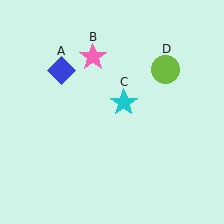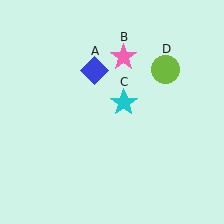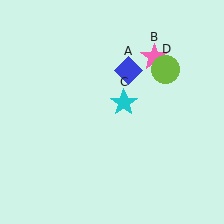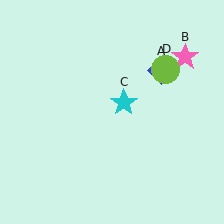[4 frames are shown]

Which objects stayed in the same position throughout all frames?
Cyan star (object C) and lime circle (object D) remained stationary.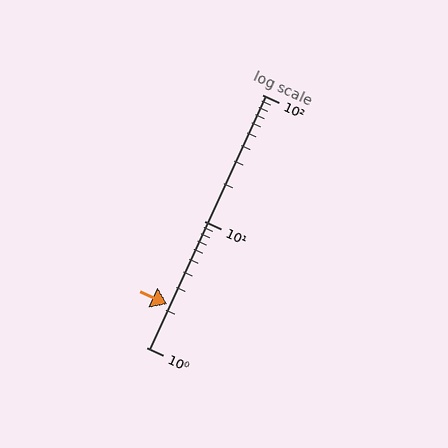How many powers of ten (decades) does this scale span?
The scale spans 2 decades, from 1 to 100.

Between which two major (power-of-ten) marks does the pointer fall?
The pointer is between 1 and 10.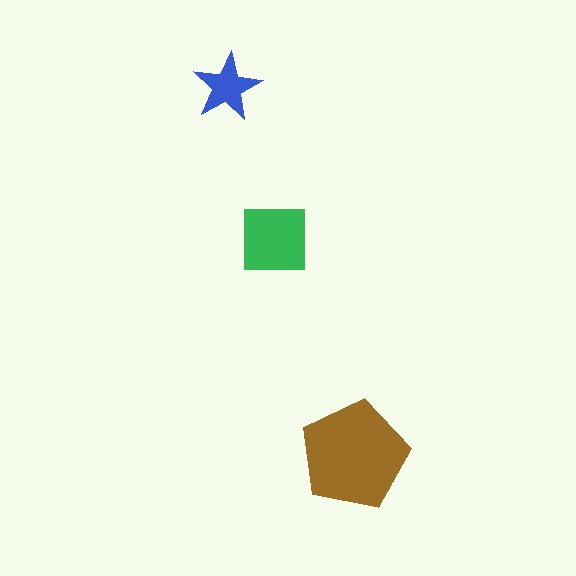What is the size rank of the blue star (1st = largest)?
3rd.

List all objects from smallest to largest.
The blue star, the green square, the brown pentagon.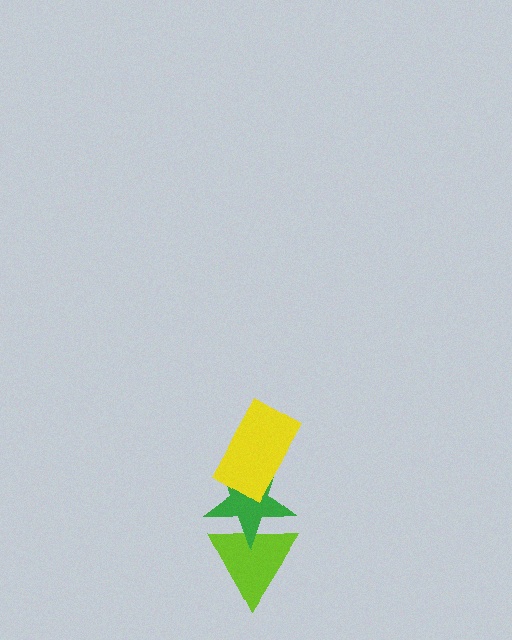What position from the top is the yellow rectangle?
The yellow rectangle is 1st from the top.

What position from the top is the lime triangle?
The lime triangle is 3rd from the top.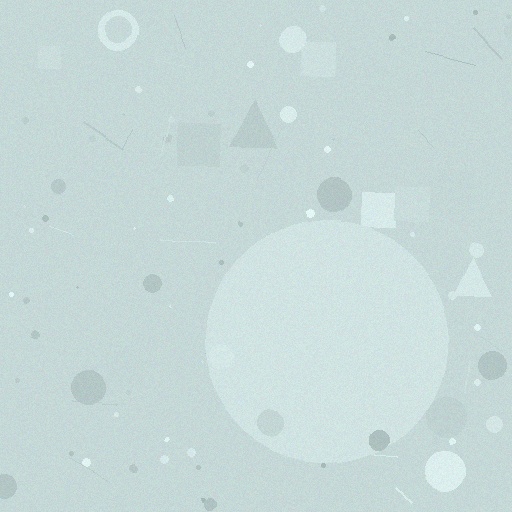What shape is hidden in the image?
A circle is hidden in the image.